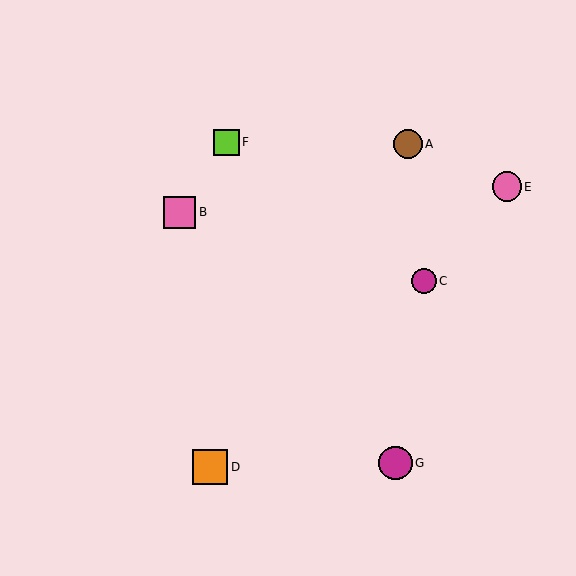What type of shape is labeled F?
Shape F is a lime square.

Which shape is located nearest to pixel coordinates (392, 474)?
The magenta circle (labeled G) at (396, 463) is nearest to that location.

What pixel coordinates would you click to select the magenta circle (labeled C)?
Click at (424, 281) to select the magenta circle C.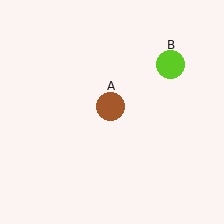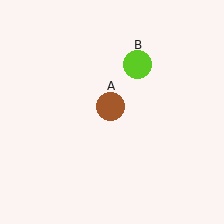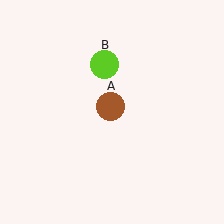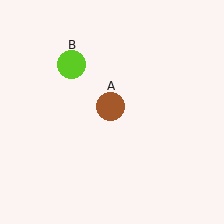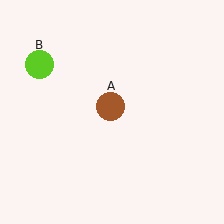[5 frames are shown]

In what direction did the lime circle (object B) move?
The lime circle (object B) moved left.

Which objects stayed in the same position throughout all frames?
Brown circle (object A) remained stationary.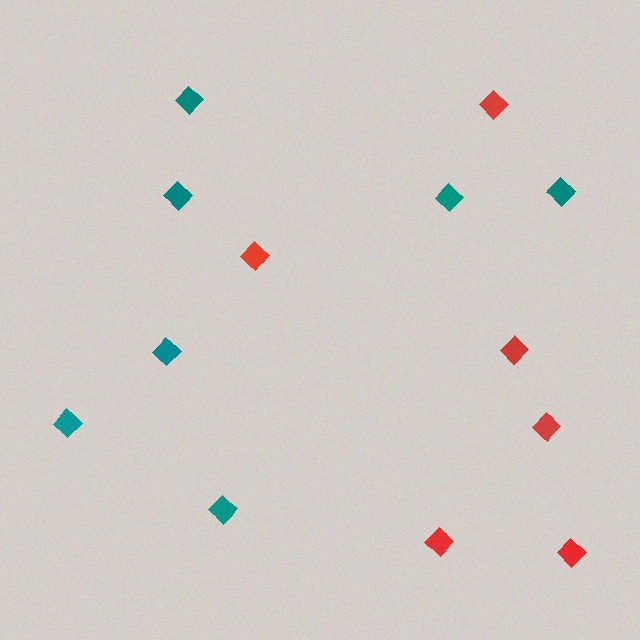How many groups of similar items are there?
There are 2 groups: one group of teal diamonds (7) and one group of red diamonds (6).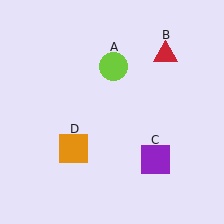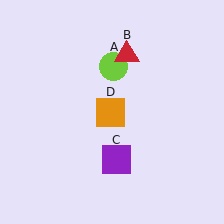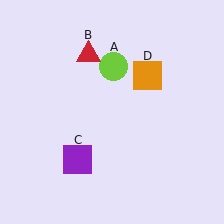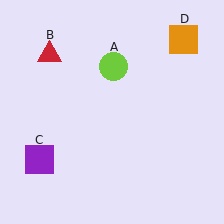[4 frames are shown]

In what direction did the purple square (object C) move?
The purple square (object C) moved left.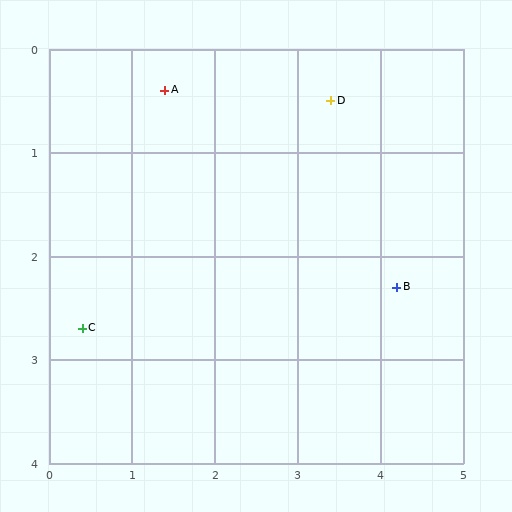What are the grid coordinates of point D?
Point D is at approximately (3.4, 0.5).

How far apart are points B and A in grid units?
Points B and A are about 3.4 grid units apart.